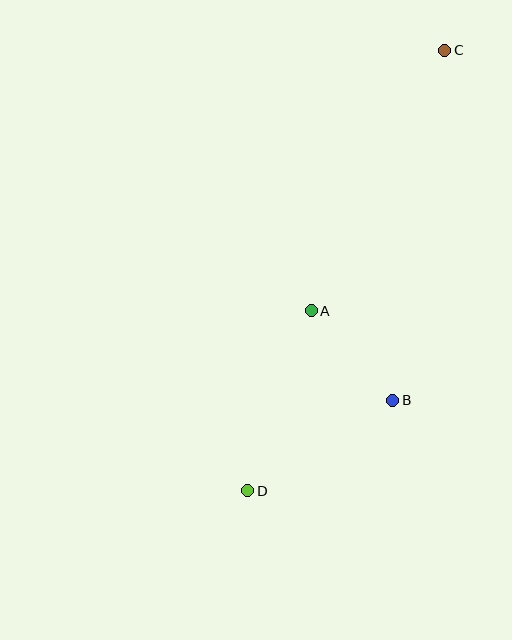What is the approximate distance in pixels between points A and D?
The distance between A and D is approximately 191 pixels.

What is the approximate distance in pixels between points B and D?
The distance between B and D is approximately 171 pixels.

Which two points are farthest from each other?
Points C and D are farthest from each other.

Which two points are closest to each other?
Points A and B are closest to each other.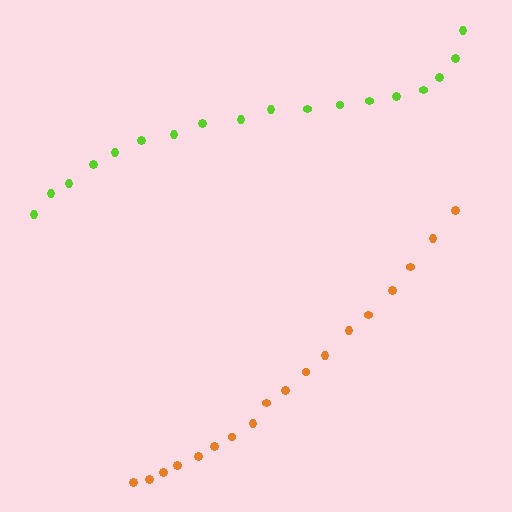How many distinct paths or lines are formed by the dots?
There are 2 distinct paths.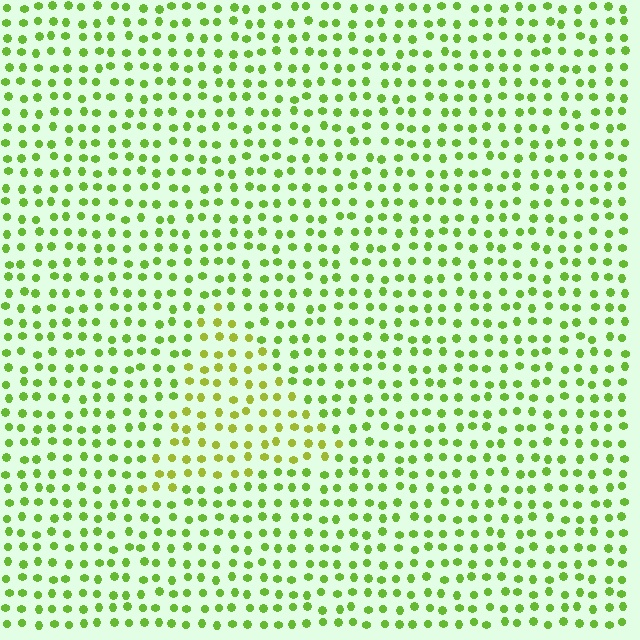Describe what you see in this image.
The image is filled with small lime elements in a uniform arrangement. A triangle-shaped region is visible where the elements are tinted to a slightly different hue, forming a subtle color boundary.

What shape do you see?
I see a triangle.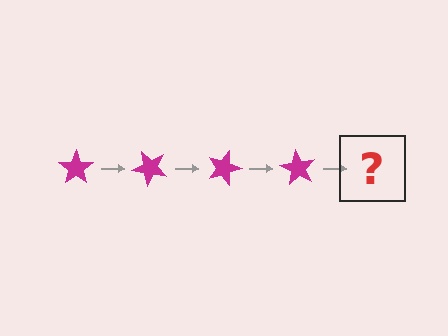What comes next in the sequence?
The next element should be a magenta star rotated 180 degrees.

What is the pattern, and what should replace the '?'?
The pattern is that the star rotates 45 degrees each step. The '?' should be a magenta star rotated 180 degrees.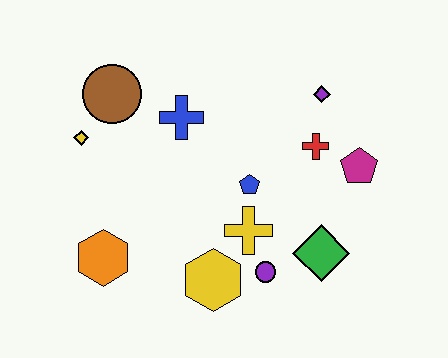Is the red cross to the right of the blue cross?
Yes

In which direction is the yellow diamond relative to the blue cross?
The yellow diamond is to the left of the blue cross.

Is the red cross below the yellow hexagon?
No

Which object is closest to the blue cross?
The brown circle is closest to the blue cross.